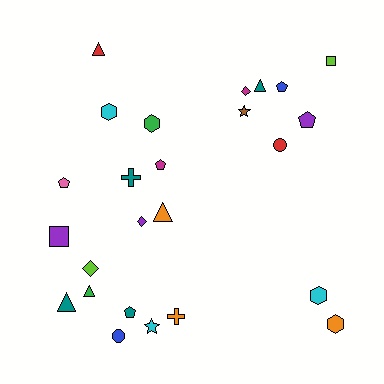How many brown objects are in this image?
There is 1 brown object.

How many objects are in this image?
There are 25 objects.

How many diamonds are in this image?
There are 3 diamonds.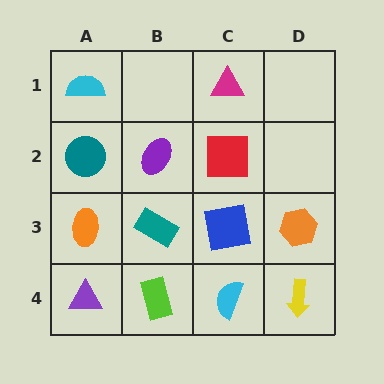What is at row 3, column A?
An orange ellipse.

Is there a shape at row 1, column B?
No, that cell is empty.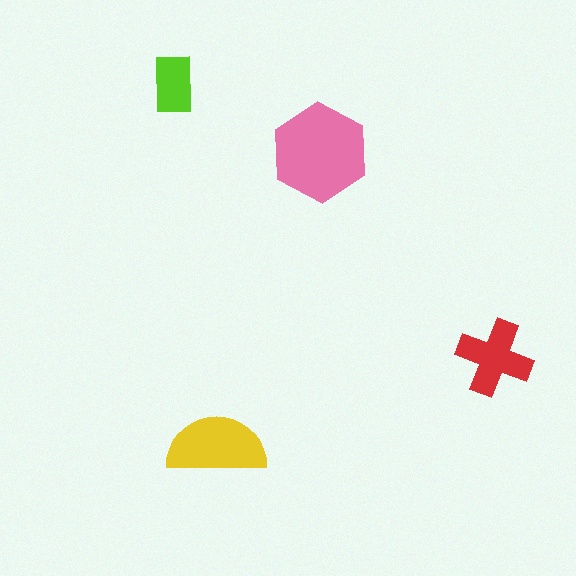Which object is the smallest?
The lime rectangle.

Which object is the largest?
The pink hexagon.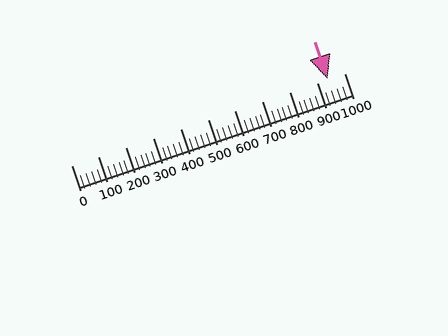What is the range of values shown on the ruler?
The ruler shows values from 0 to 1000.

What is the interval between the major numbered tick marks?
The major tick marks are spaced 100 units apart.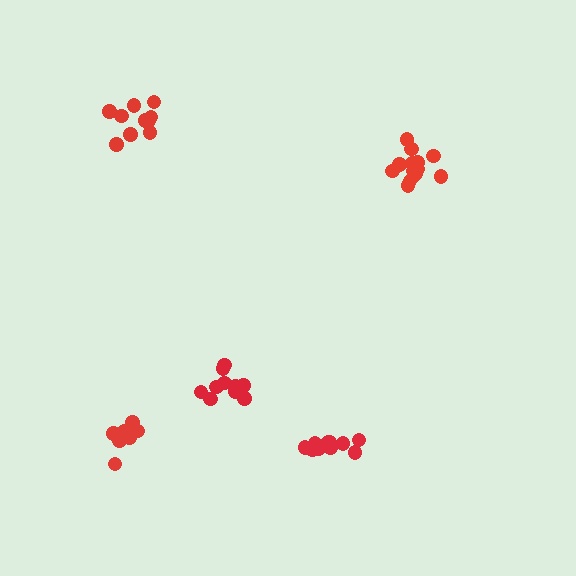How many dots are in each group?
Group 1: 8 dots, Group 2: 10 dots, Group 3: 14 dots, Group 4: 10 dots, Group 5: 11 dots (53 total).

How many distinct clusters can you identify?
There are 5 distinct clusters.